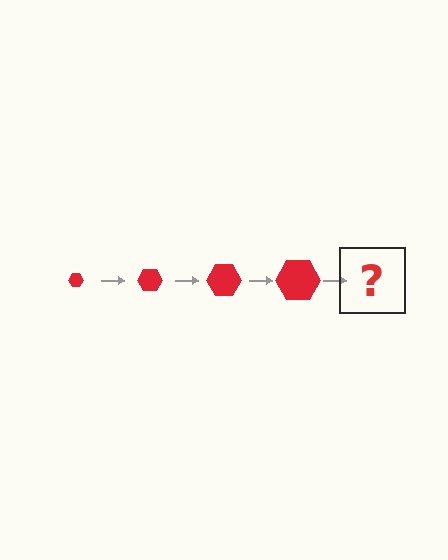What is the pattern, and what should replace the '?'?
The pattern is that the hexagon gets progressively larger each step. The '?' should be a red hexagon, larger than the previous one.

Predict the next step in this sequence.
The next step is a red hexagon, larger than the previous one.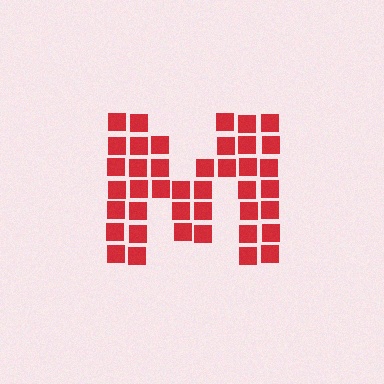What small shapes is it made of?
It is made of small squares.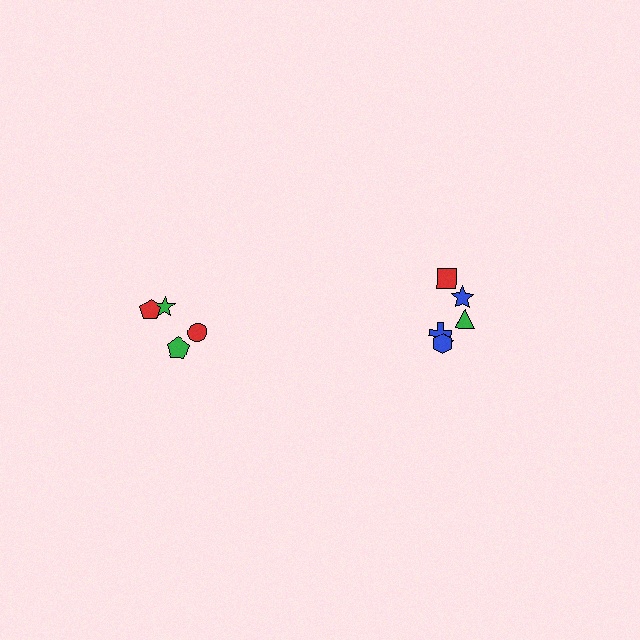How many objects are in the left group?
There are 4 objects.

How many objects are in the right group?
There are 6 objects.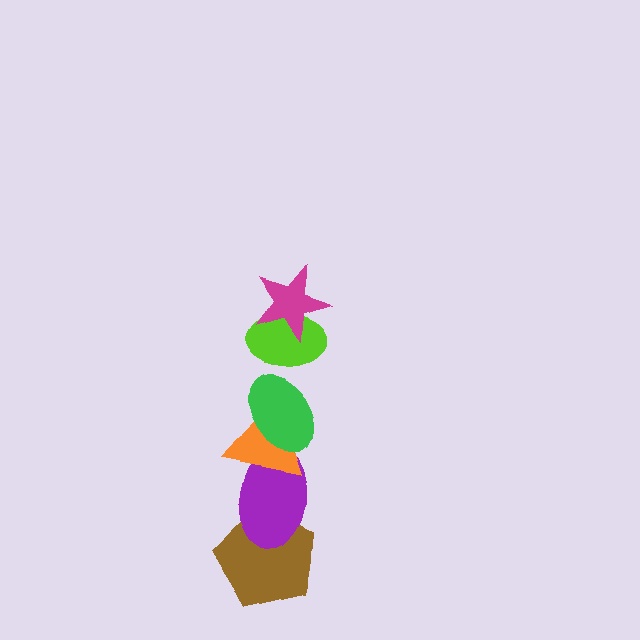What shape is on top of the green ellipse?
The lime ellipse is on top of the green ellipse.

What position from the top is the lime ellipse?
The lime ellipse is 2nd from the top.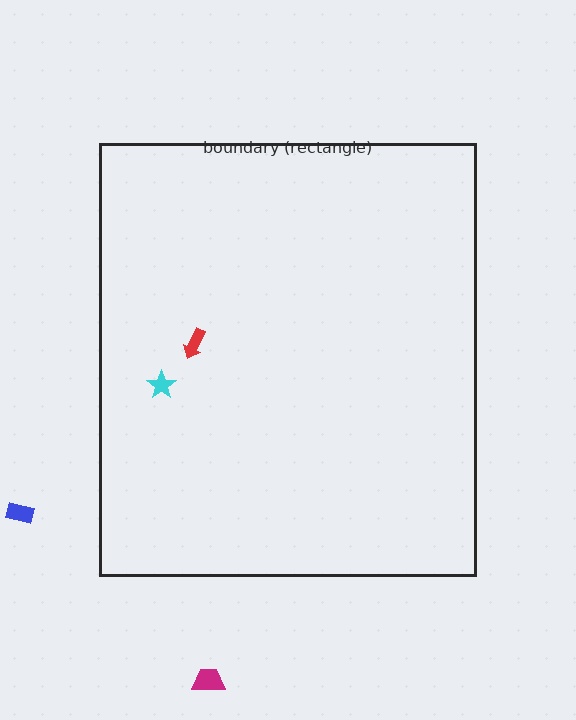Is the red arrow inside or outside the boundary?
Inside.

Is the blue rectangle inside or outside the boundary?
Outside.